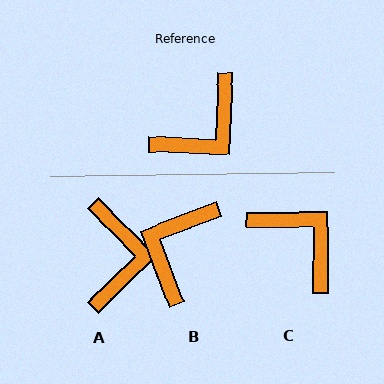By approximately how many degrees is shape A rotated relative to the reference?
Approximately 47 degrees counter-clockwise.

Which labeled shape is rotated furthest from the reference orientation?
B, about 157 degrees away.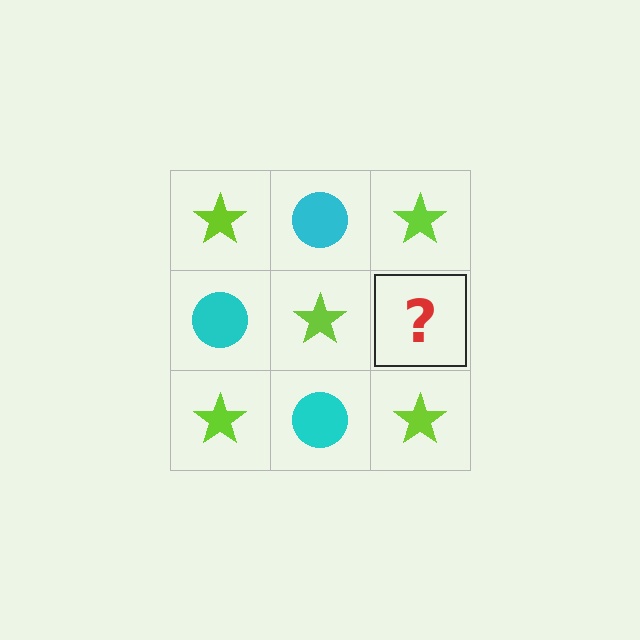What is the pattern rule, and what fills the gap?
The rule is that it alternates lime star and cyan circle in a checkerboard pattern. The gap should be filled with a cyan circle.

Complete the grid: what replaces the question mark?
The question mark should be replaced with a cyan circle.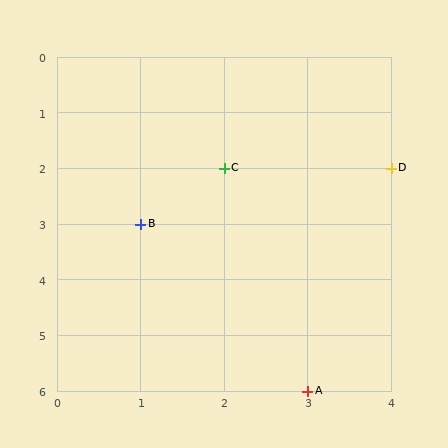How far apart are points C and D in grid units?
Points C and D are 2 columns apart.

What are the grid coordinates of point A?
Point A is at grid coordinates (3, 6).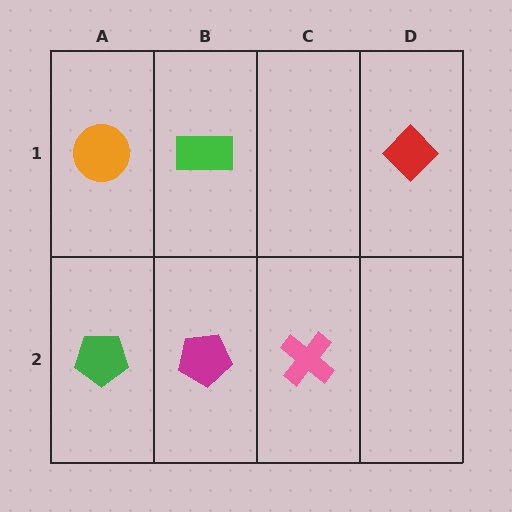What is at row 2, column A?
A green pentagon.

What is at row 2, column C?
A pink cross.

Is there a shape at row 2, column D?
No, that cell is empty.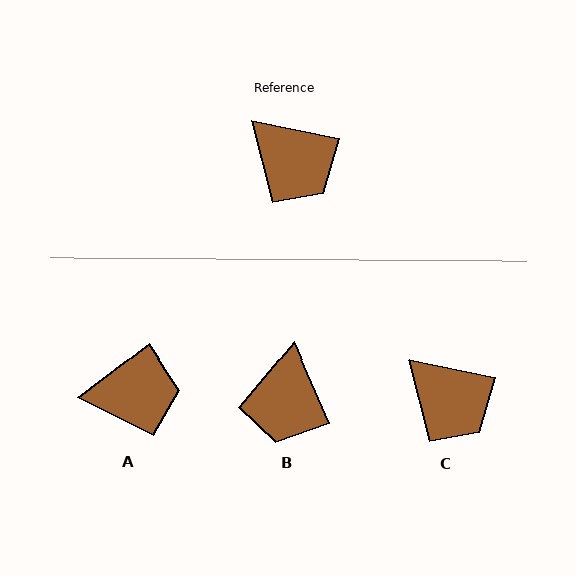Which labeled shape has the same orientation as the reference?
C.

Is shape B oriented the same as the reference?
No, it is off by about 55 degrees.